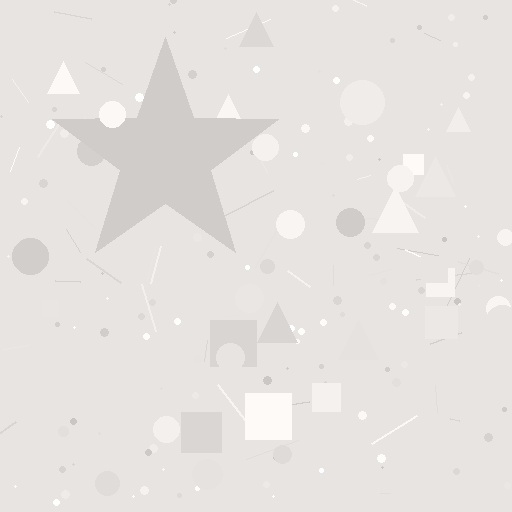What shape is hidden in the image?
A star is hidden in the image.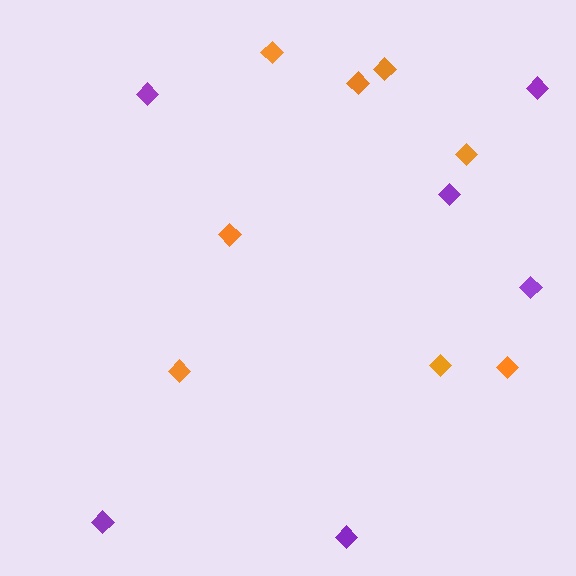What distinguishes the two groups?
There are 2 groups: one group of orange diamonds (8) and one group of purple diamonds (6).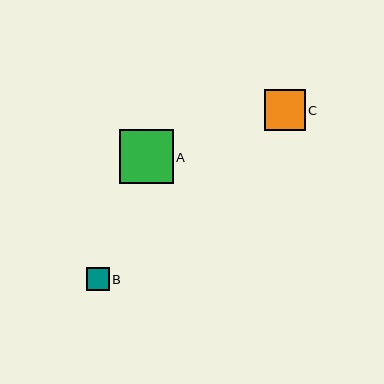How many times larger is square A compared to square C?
Square A is approximately 1.3 times the size of square C.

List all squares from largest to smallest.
From largest to smallest: A, C, B.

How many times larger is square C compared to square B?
Square C is approximately 1.7 times the size of square B.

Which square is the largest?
Square A is the largest with a size of approximately 54 pixels.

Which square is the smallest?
Square B is the smallest with a size of approximately 23 pixels.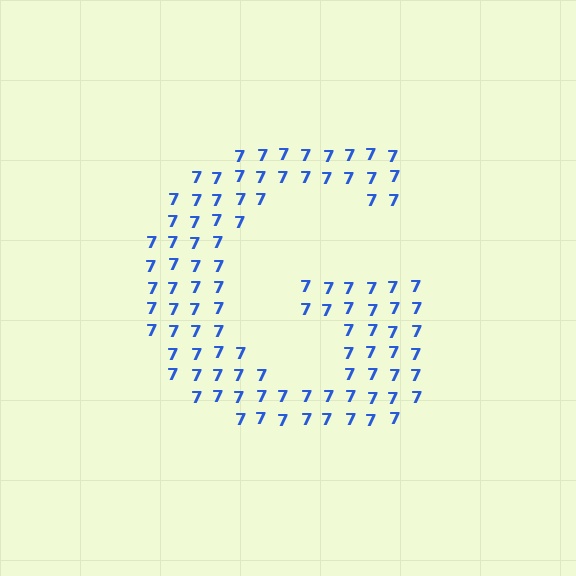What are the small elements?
The small elements are digit 7's.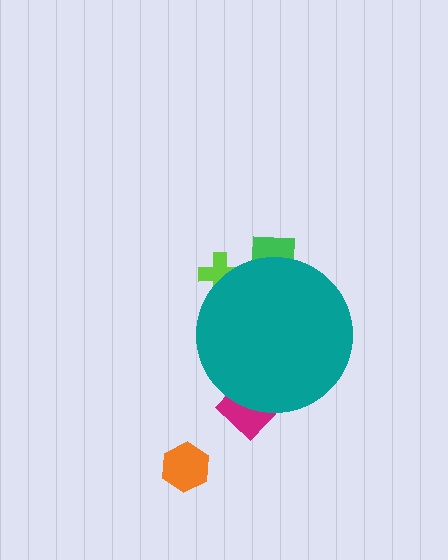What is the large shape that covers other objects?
A teal circle.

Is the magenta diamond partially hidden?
Yes, the magenta diamond is partially hidden behind the teal circle.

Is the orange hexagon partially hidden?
No, the orange hexagon is fully visible.